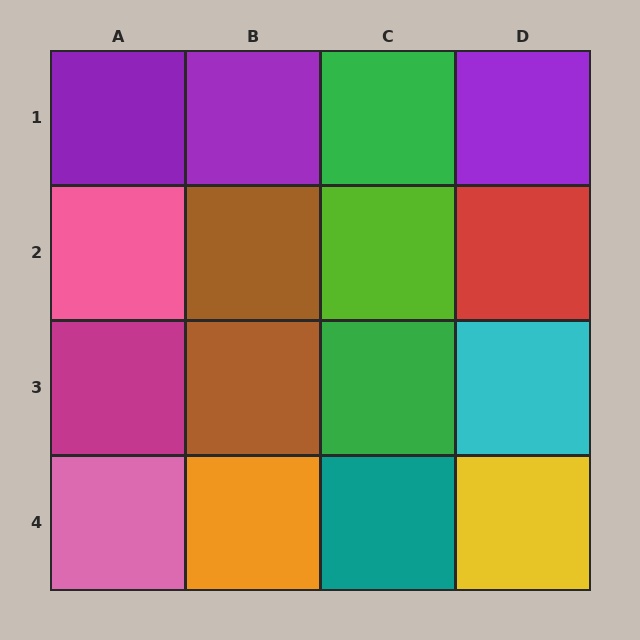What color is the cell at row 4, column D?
Yellow.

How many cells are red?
1 cell is red.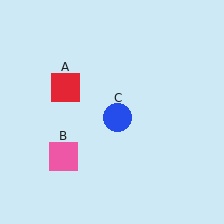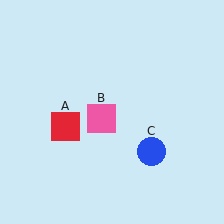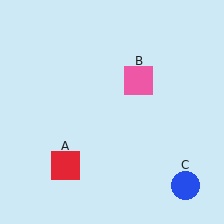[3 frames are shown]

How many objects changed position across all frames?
3 objects changed position: red square (object A), pink square (object B), blue circle (object C).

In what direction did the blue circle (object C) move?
The blue circle (object C) moved down and to the right.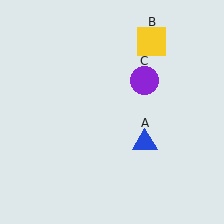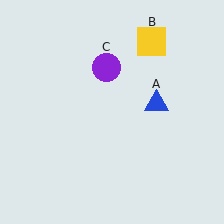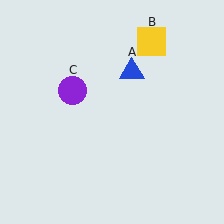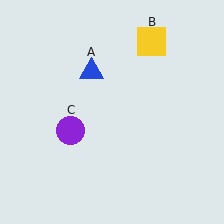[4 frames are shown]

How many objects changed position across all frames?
2 objects changed position: blue triangle (object A), purple circle (object C).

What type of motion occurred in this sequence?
The blue triangle (object A), purple circle (object C) rotated counterclockwise around the center of the scene.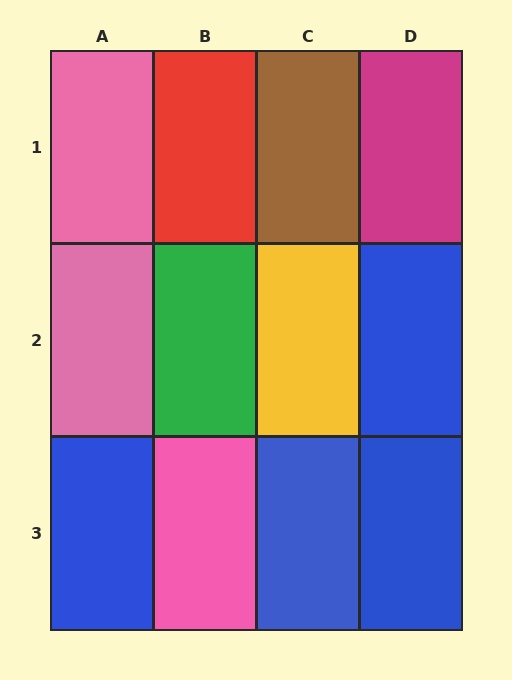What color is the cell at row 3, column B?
Pink.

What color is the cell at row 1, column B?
Red.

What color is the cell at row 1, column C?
Brown.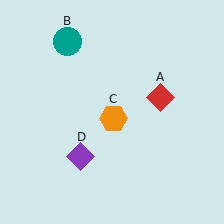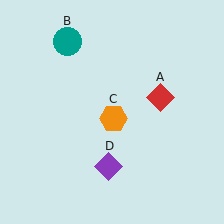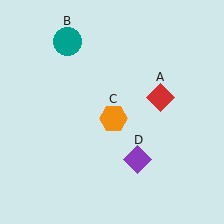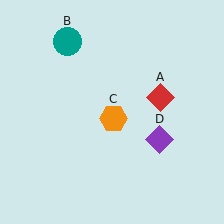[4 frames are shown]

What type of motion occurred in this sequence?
The purple diamond (object D) rotated counterclockwise around the center of the scene.